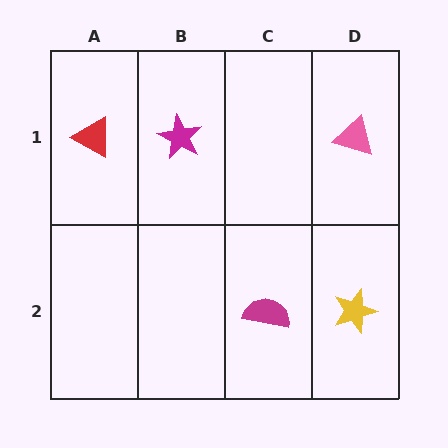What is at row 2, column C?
A magenta semicircle.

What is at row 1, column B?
A magenta star.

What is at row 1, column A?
A red triangle.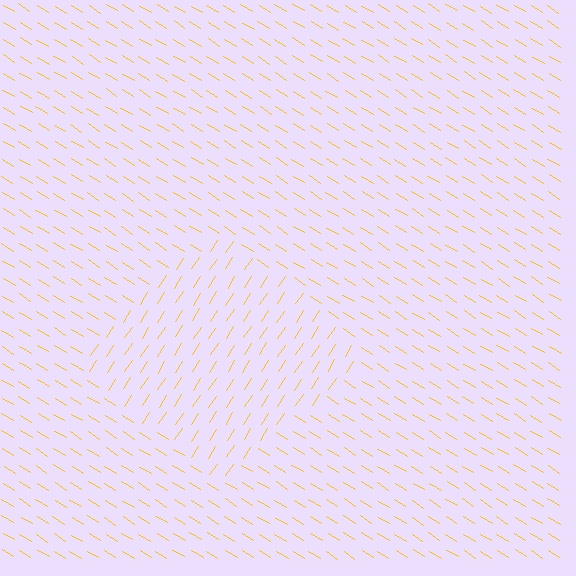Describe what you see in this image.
The image is filled with small yellow line segments. A diamond region in the image has lines oriented differently from the surrounding lines, creating a visible texture boundary.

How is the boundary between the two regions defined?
The boundary is defined purely by a change in line orientation (approximately 88 degrees difference). All lines are the same color and thickness.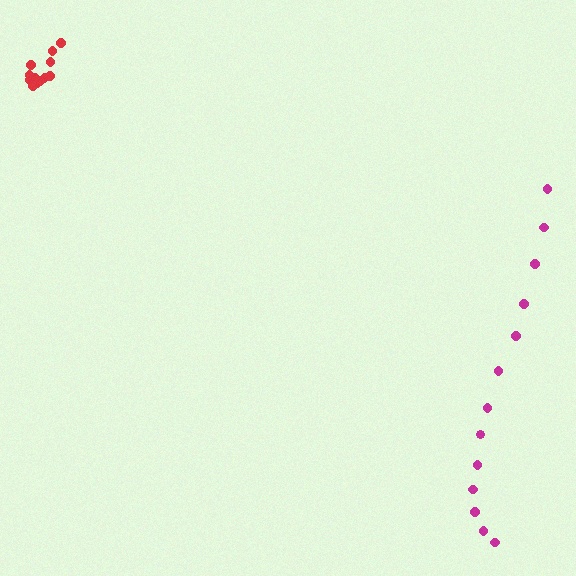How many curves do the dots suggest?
There are 2 distinct paths.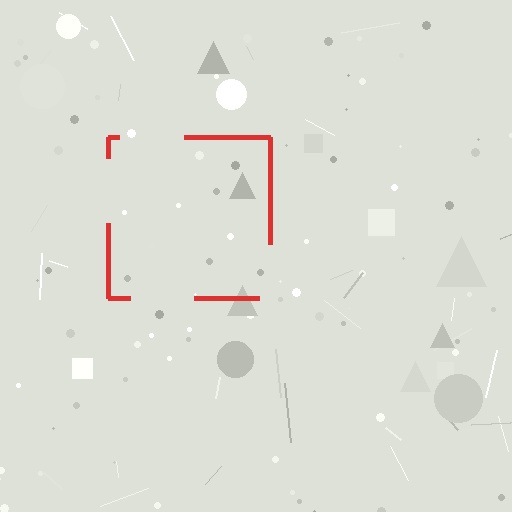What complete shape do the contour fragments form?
The contour fragments form a square.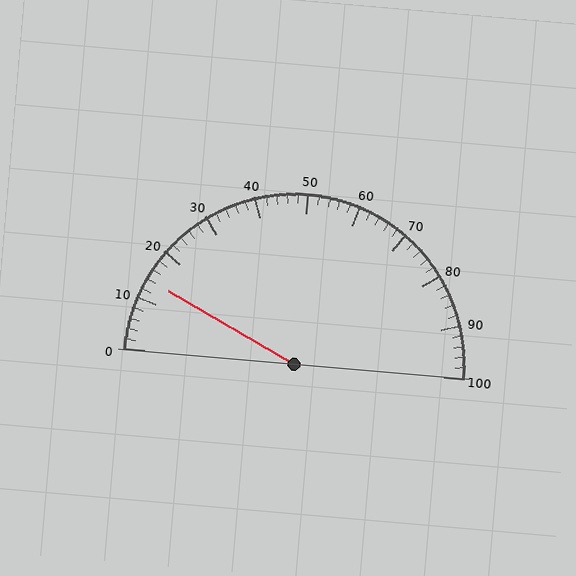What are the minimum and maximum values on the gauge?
The gauge ranges from 0 to 100.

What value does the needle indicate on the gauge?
The needle indicates approximately 14.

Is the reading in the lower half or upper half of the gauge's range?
The reading is in the lower half of the range (0 to 100).